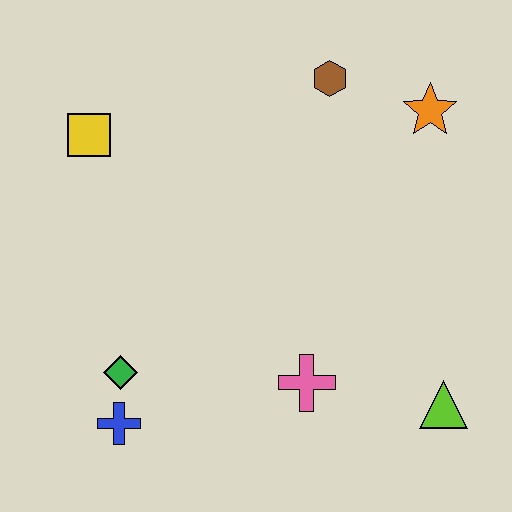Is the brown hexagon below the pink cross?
No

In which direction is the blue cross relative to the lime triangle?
The blue cross is to the left of the lime triangle.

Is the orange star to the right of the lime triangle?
No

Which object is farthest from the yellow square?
The lime triangle is farthest from the yellow square.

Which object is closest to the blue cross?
The green diamond is closest to the blue cross.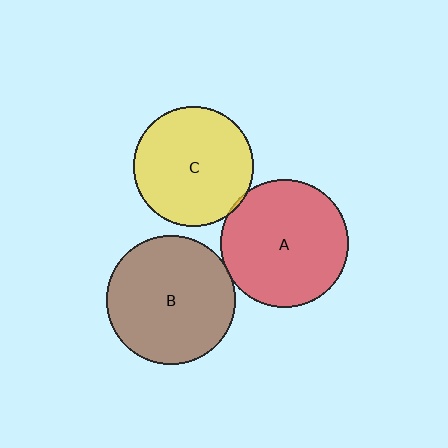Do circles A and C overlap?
Yes.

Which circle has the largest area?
Circle B (brown).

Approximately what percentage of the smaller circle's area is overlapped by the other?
Approximately 5%.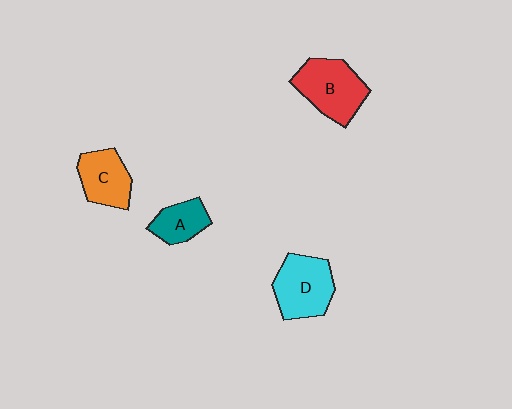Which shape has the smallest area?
Shape A (teal).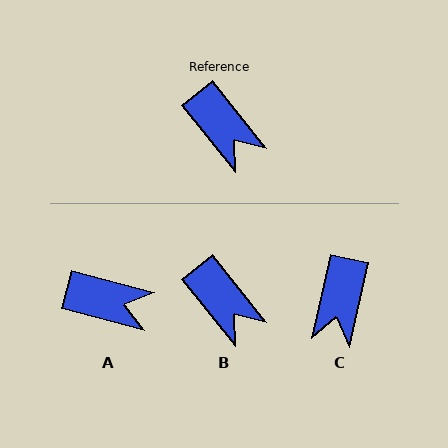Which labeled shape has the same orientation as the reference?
B.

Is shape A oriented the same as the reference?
No, it is off by about 37 degrees.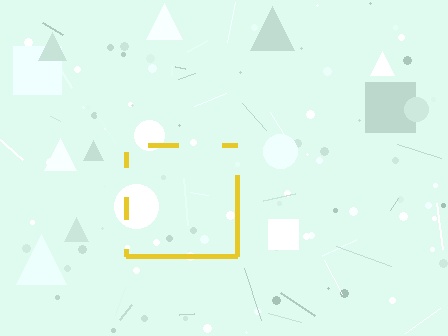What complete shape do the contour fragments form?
The contour fragments form a square.